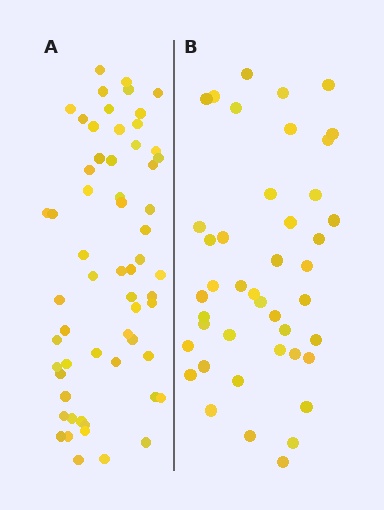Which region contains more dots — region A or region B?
Region A (the left region) has more dots.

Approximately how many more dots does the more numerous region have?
Region A has approximately 15 more dots than region B.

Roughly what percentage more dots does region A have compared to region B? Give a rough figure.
About 40% more.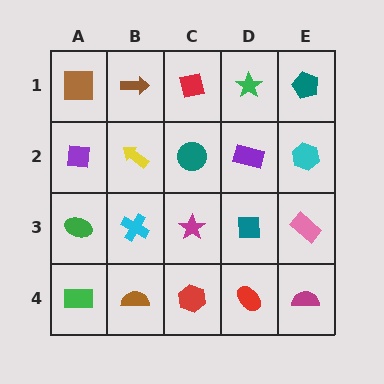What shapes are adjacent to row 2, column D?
A green star (row 1, column D), a teal square (row 3, column D), a teal circle (row 2, column C), a cyan hexagon (row 2, column E).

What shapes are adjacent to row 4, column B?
A cyan cross (row 3, column B), a green rectangle (row 4, column A), a red hexagon (row 4, column C).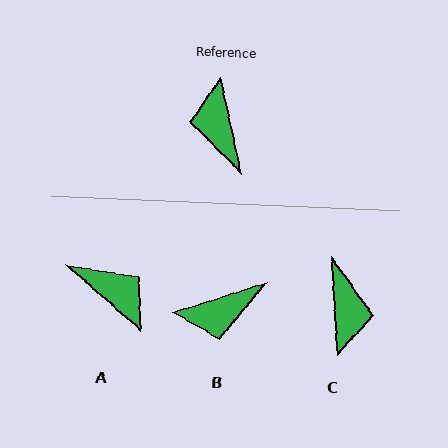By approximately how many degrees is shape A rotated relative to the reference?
Approximately 144 degrees clockwise.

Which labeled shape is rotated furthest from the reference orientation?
C, about 171 degrees away.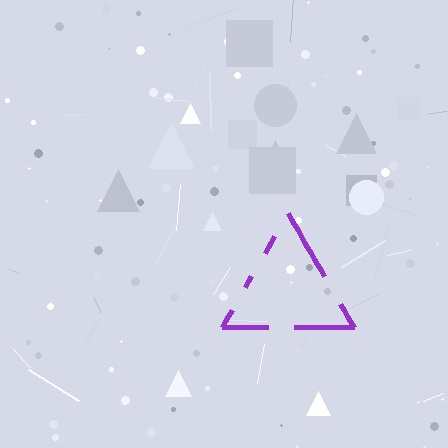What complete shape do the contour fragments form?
The contour fragments form a triangle.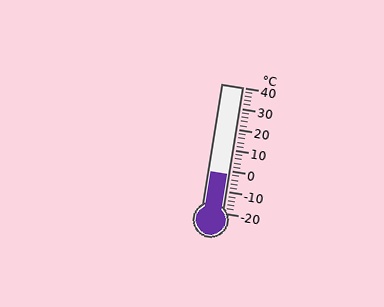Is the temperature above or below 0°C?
The temperature is below 0°C.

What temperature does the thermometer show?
The thermometer shows approximately -2°C.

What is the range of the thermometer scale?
The thermometer scale ranges from -20°C to 40°C.